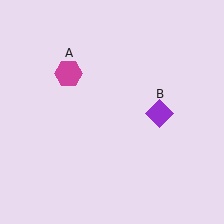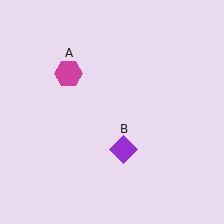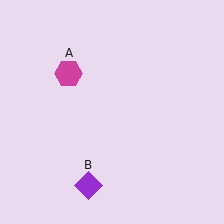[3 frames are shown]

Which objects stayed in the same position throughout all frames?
Magenta hexagon (object A) remained stationary.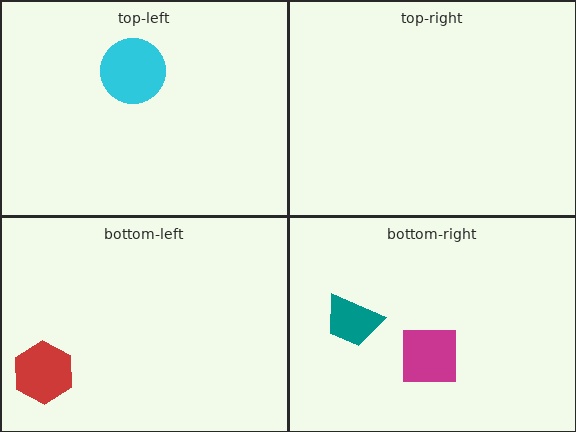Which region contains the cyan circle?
The top-left region.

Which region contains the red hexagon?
The bottom-left region.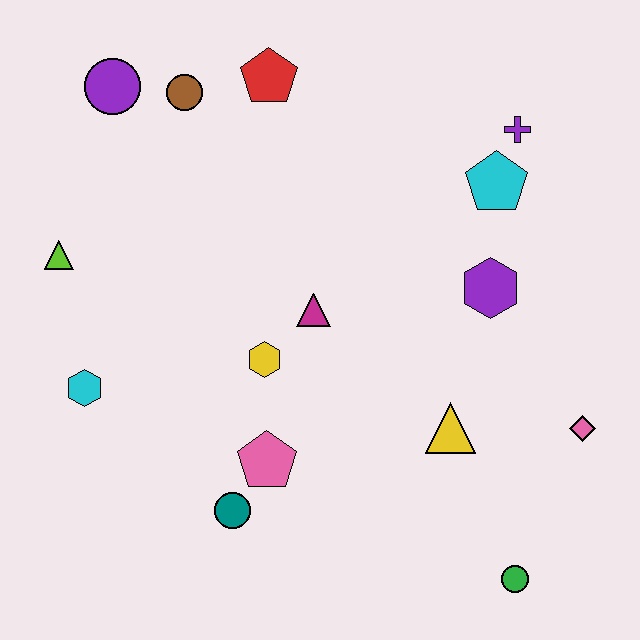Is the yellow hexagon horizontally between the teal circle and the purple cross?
Yes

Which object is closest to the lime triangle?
The cyan hexagon is closest to the lime triangle.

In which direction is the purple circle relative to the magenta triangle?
The purple circle is above the magenta triangle.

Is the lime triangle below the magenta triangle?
No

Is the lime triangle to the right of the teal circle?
No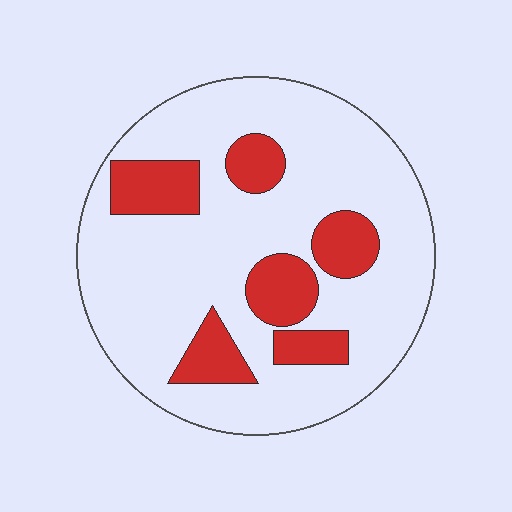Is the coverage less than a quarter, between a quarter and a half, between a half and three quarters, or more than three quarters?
Less than a quarter.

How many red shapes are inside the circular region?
6.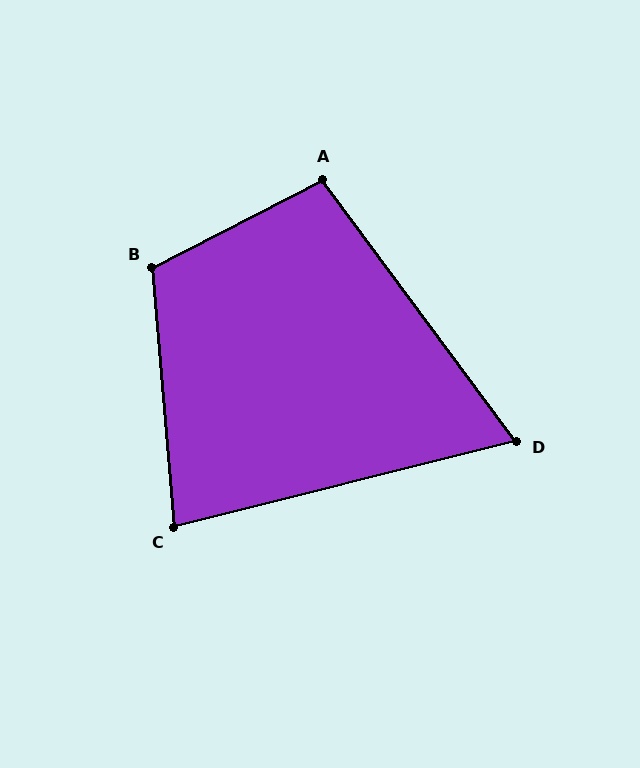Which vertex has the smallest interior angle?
D, at approximately 68 degrees.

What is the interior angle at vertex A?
Approximately 99 degrees (obtuse).